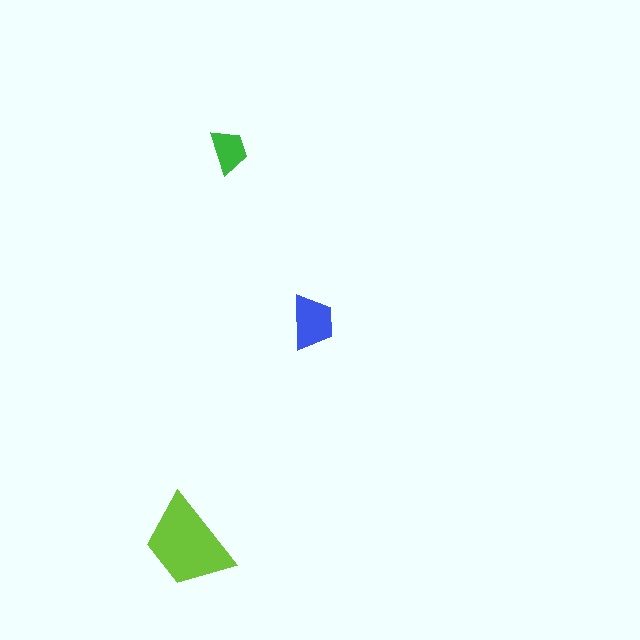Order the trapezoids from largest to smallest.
the lime one, the blue one, the green one.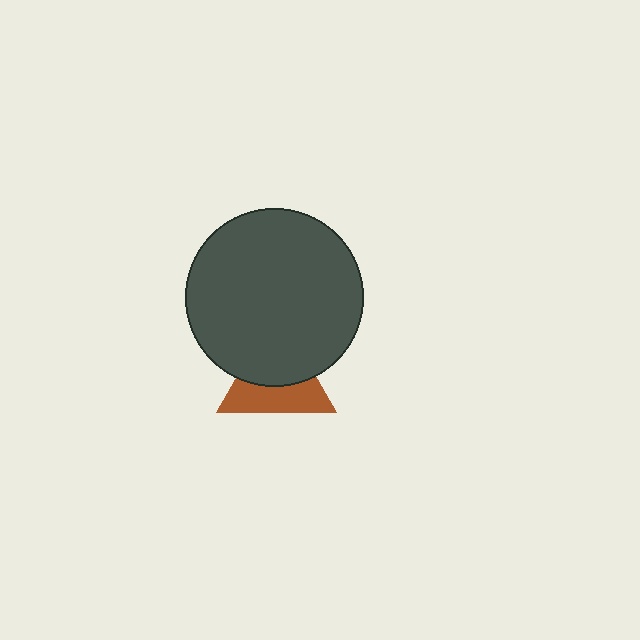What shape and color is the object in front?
The object in front is a dark gray circle.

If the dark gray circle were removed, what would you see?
You would see the complete brown triangle.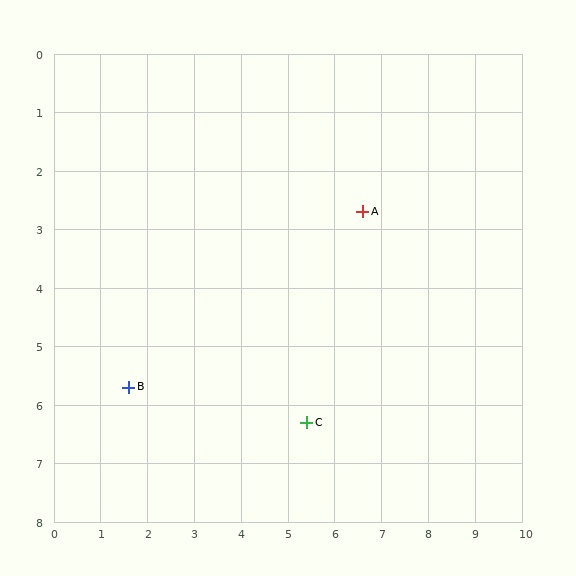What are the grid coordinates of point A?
Point A is at approximately (6.6, 2.7).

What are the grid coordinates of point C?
Point C is at approximately (5.4, 6.3).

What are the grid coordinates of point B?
Point B is at approximately (1.6, 5.7).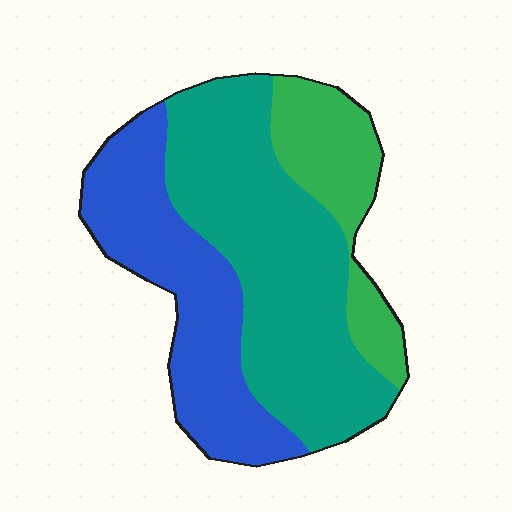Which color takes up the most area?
Teal, at roughly 50%.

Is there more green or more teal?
Teal.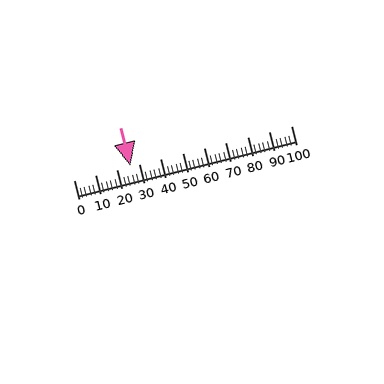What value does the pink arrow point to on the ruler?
The pink arrow points to approximately 26.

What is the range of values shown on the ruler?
The ruler shows values from 0 to 100.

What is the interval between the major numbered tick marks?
The major tick marks are spaced 10 units apart.